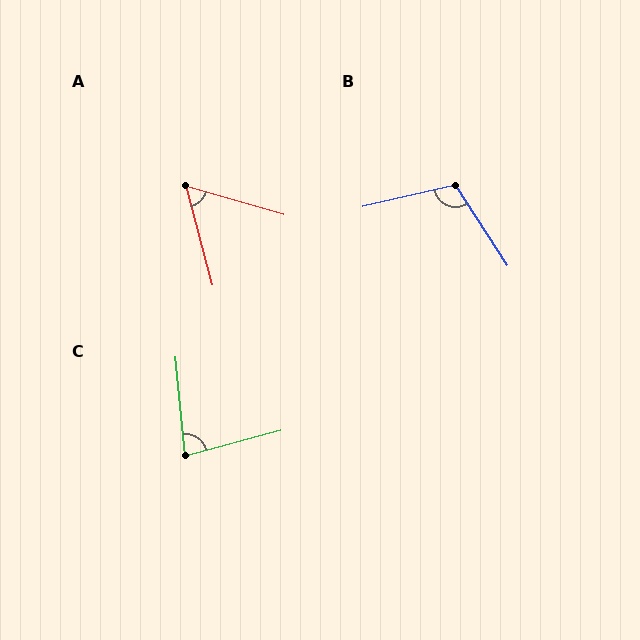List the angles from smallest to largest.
A (59°), C (81°), B (110°).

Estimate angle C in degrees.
Approximately 81 degrees.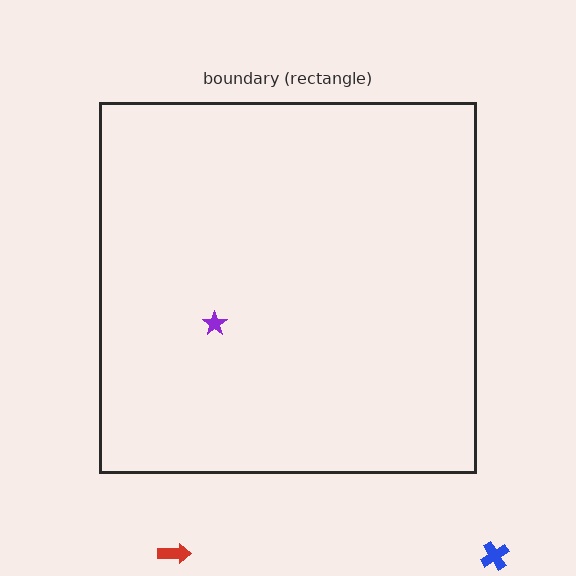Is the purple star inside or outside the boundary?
Inside.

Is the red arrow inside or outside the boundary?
Outside.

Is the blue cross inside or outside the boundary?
Outside.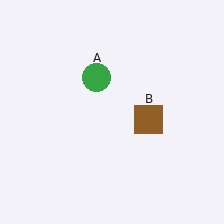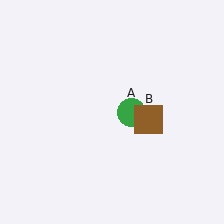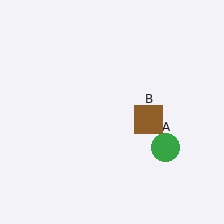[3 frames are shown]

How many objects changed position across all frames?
1 object changed position: green circle (object A).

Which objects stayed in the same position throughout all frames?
Brown square (object B) remained stationary.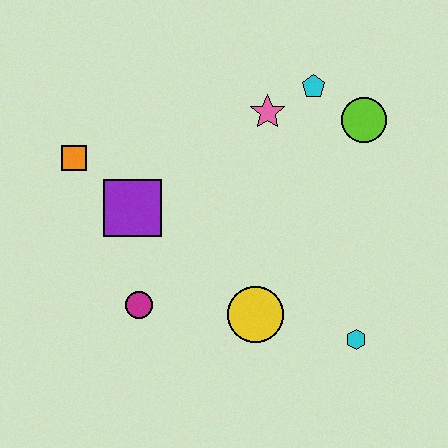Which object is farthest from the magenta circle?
The lime circle is farthest from the magenta circle.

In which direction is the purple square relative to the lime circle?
The purple square is to the left of the lime circle.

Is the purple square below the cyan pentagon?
Yes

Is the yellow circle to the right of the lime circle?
No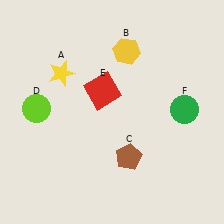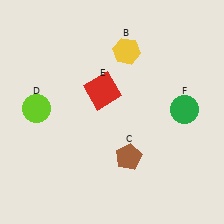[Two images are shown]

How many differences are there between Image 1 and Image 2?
There is 1 difference between the two images.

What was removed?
The yellow star (A) was removed in Image 2.